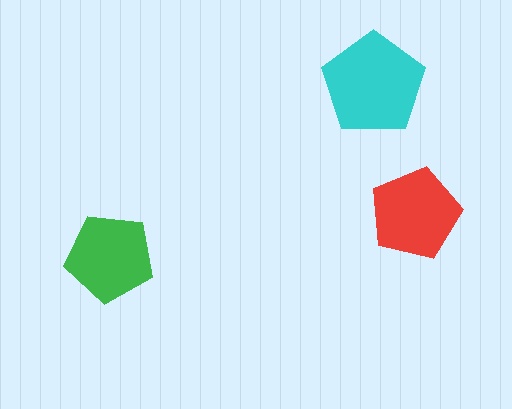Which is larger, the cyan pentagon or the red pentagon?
The cyan one.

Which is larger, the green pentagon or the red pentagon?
The red one.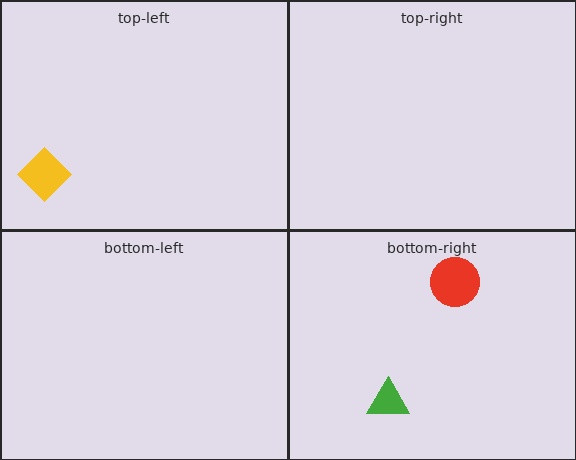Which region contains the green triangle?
The bottom-right region.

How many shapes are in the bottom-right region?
2.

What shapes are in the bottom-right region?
The red circle, the green triangle.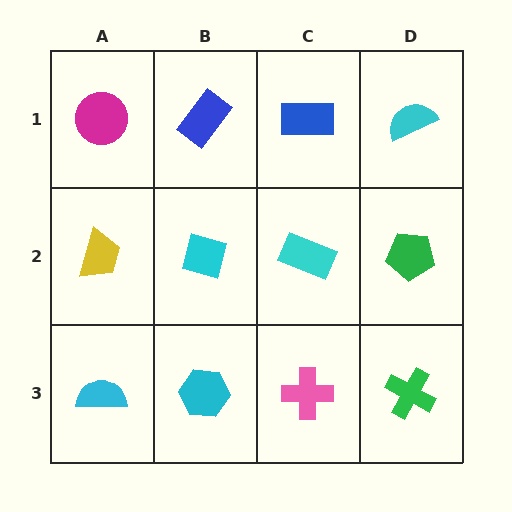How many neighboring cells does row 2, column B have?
4.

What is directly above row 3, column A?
A yellow trapezoid.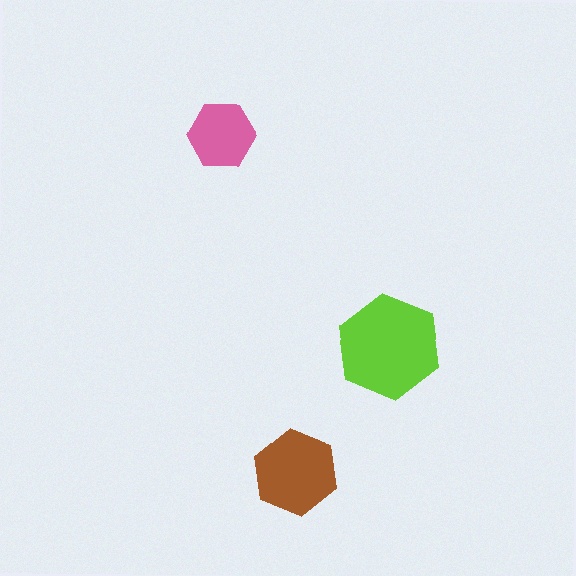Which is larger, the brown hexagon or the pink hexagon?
The brown one.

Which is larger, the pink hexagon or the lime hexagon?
The lime one.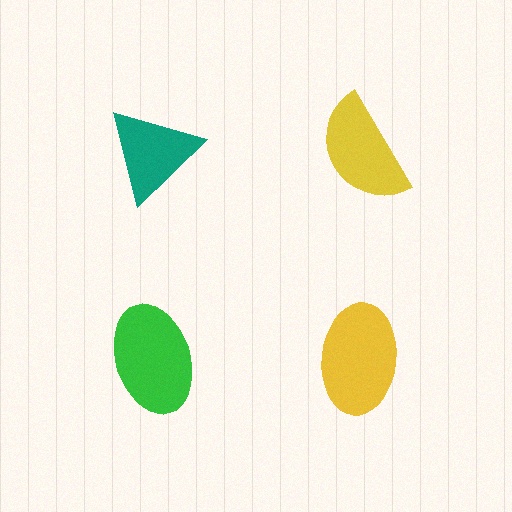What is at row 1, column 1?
A teal triangle.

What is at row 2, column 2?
A yellow ellipse.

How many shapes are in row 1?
2 shapes.